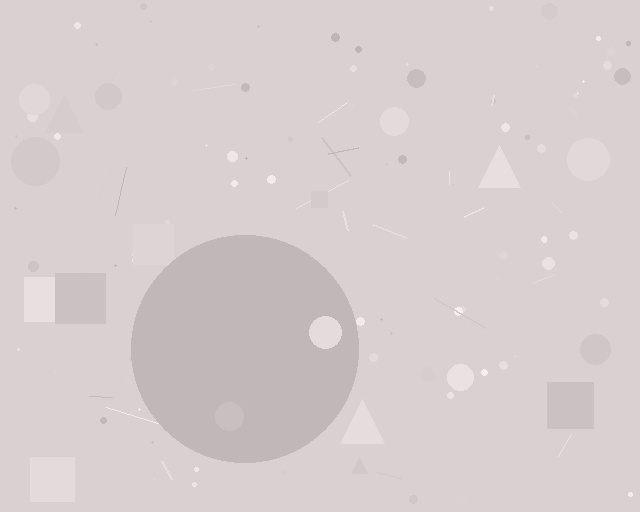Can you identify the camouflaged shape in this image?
The camouflaged shape is a circle.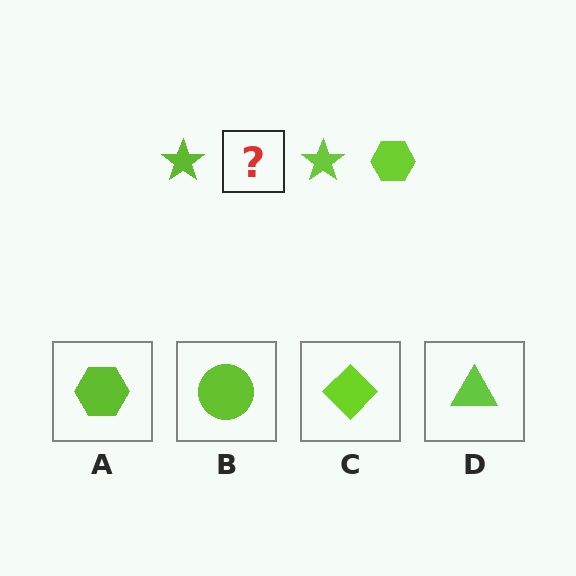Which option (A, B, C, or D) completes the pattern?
A.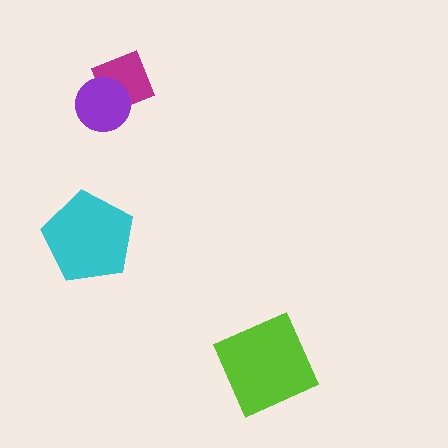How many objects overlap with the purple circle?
1 object overlaps with the purple circle.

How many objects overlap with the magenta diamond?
1 object overlaps with the magenta diamond.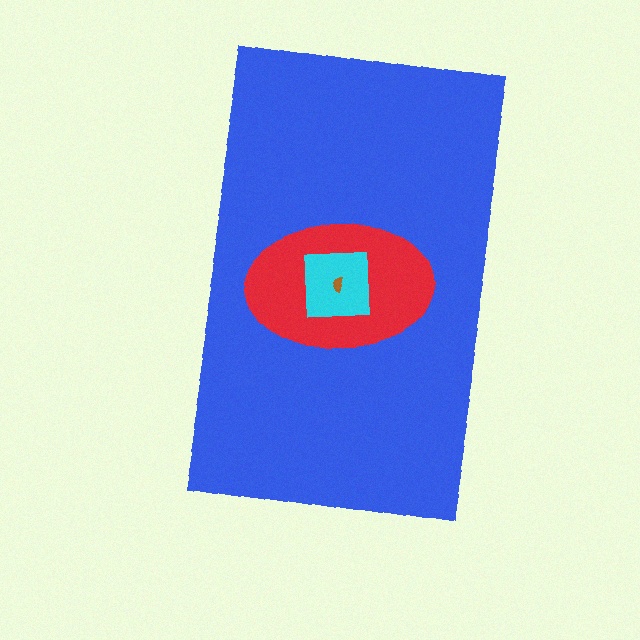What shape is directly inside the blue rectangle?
The red ellipse.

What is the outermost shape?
The blue rectangle.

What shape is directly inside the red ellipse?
The cyan square.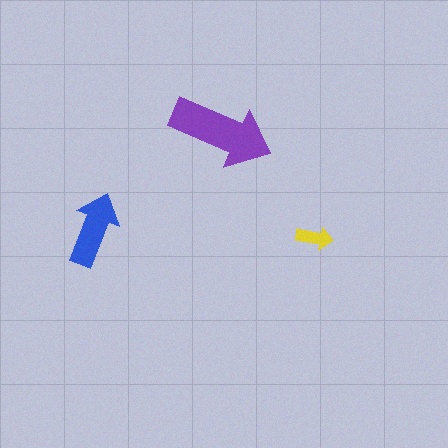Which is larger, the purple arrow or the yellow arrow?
The purple one.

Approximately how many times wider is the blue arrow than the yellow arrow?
About 2 times wider.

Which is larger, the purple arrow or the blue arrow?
The purple one.